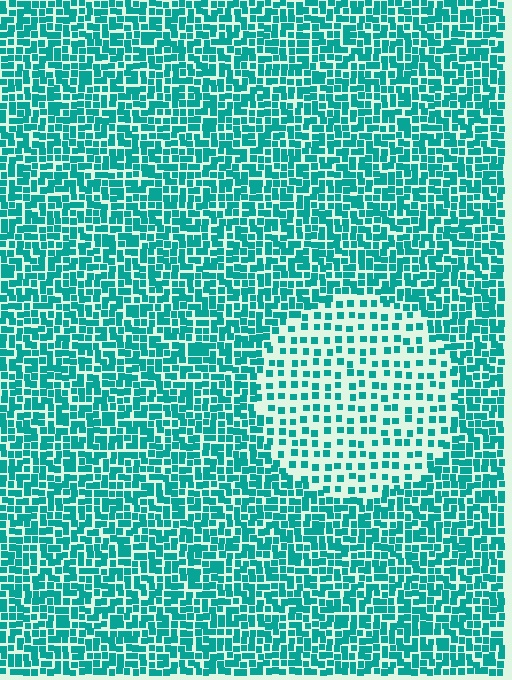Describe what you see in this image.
The image contains small teal elements arranged at two different densities. A circle-shaped region is visible where the elements are less densely packed than the surrounding area.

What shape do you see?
I see a circle.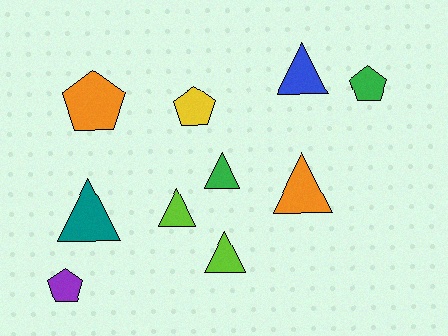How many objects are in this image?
There are 10 objects.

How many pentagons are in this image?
There are 4 pentagons.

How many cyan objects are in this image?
There are no cyan objects.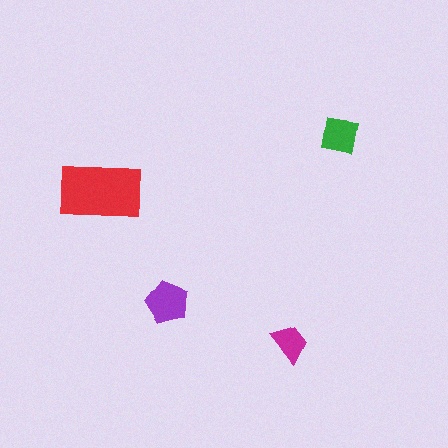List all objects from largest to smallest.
The red rectangle, the purple pentagon, the green square, the magenta trapezoid.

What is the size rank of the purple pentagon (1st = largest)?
2nd.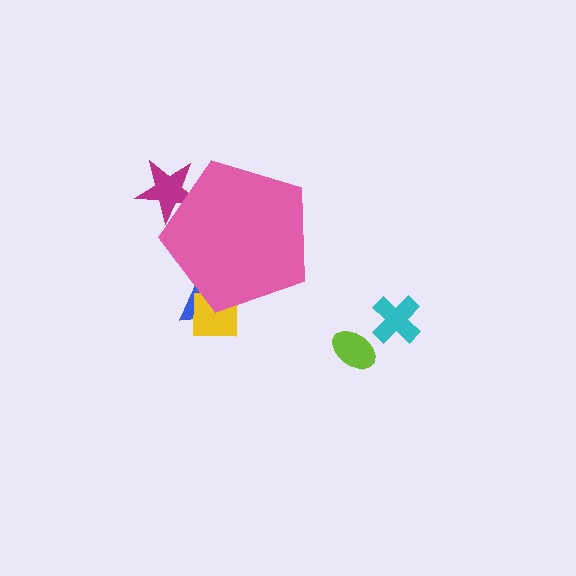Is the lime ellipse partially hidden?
No, the lime ellipse is fully visible.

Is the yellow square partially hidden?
Yes, the yellow square is partially hidden behind the pink pentagon.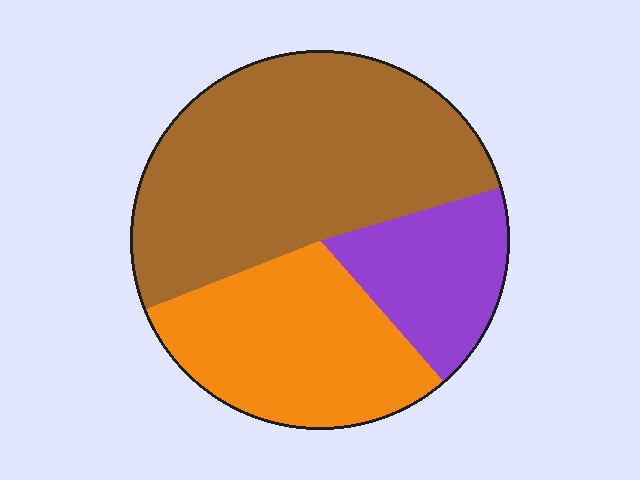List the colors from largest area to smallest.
From largest to smallest: brown, orange, purple.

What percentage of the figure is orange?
Orange covers 30% of the figure.